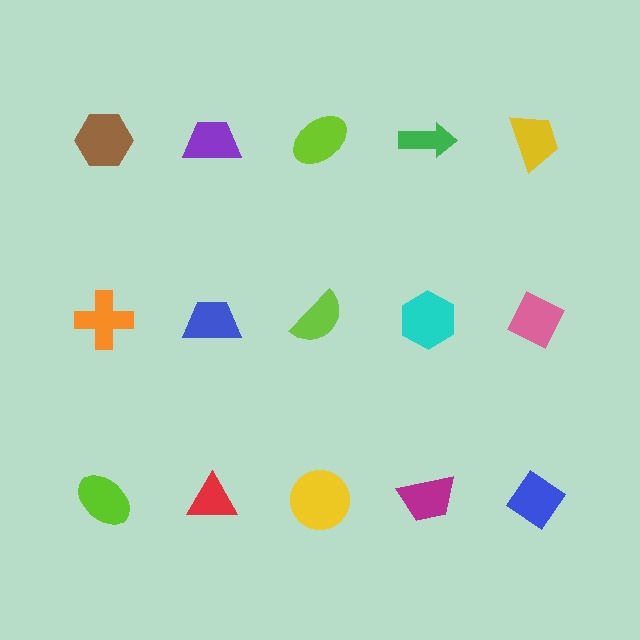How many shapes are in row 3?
5 shapes.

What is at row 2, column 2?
A blue trapezoid.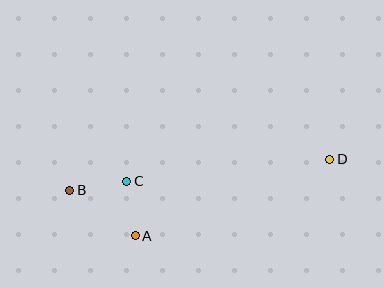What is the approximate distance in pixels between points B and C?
The distance between B and C is approximately 58 pixels.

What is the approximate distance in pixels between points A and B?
The distance between A and B is approximately 79 pixels.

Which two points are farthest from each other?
Points B and D are farthest from each other.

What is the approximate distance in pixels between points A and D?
The distance between A and D is approximately 209 pixels.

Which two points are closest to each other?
Points A and C are closest to each other.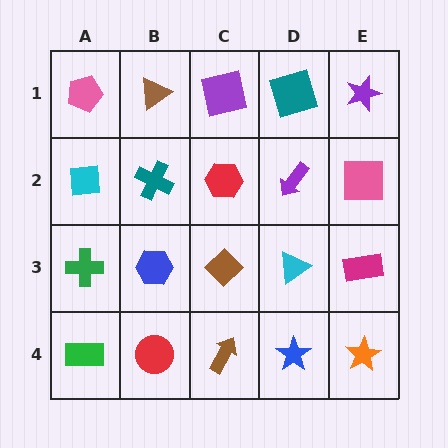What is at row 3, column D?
A cyan triangle.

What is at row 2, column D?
A purple arrow.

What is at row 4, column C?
A brown arrow.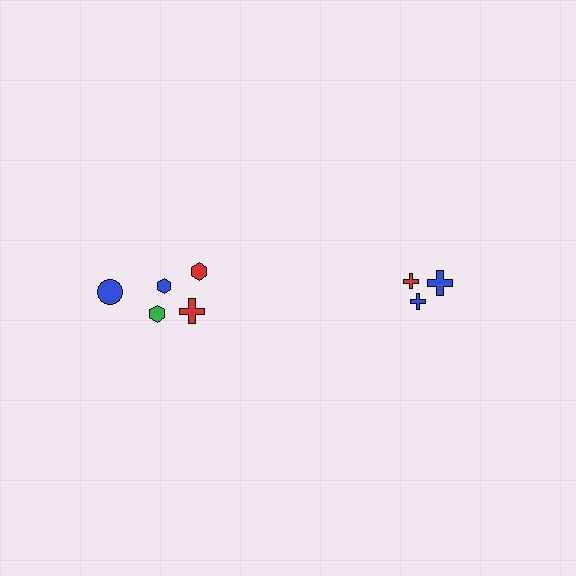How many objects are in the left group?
There are 5 objects.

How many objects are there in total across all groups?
There are 8 objects.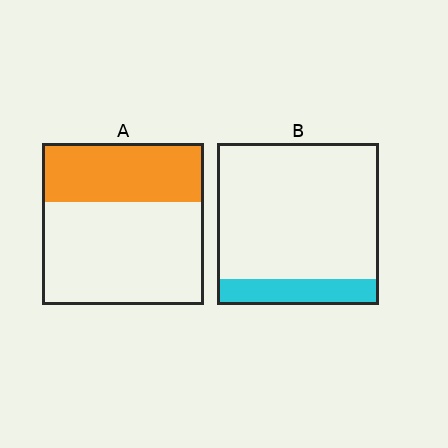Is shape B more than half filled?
No.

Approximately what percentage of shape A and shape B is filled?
A is approximately 35% and B is approximately 15%.